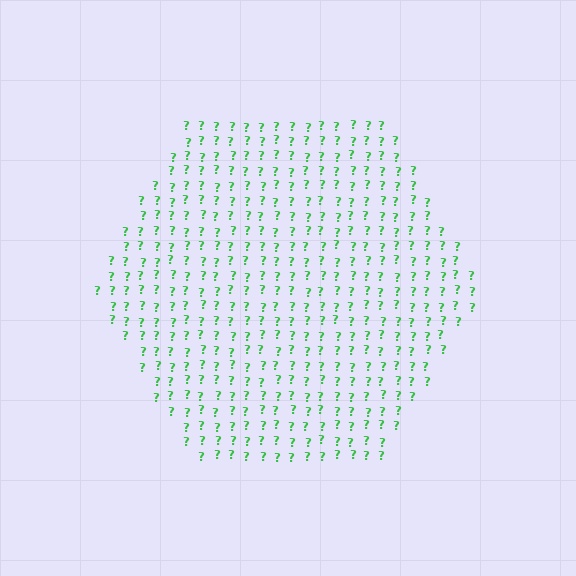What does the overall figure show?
The overall figure shows a hexagon.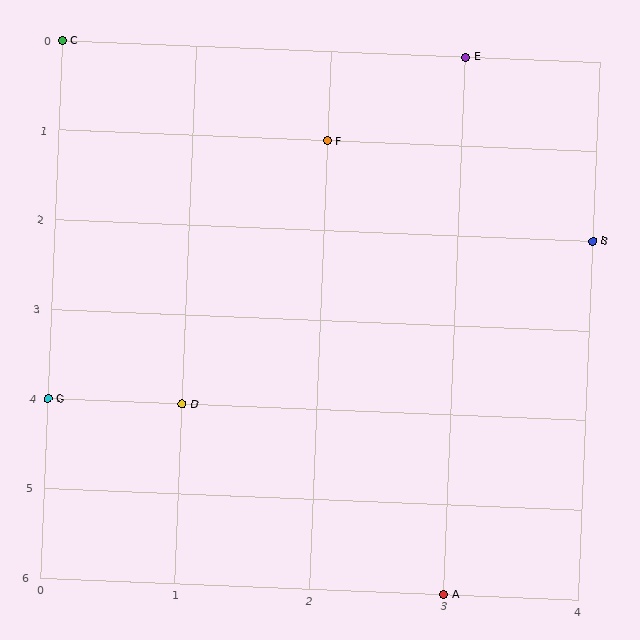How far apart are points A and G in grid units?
Points A and G are 3 columns and 2 rows apart (about 3.6 grid units diagonally).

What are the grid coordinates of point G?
Point G is at grid coordinates (0, 4).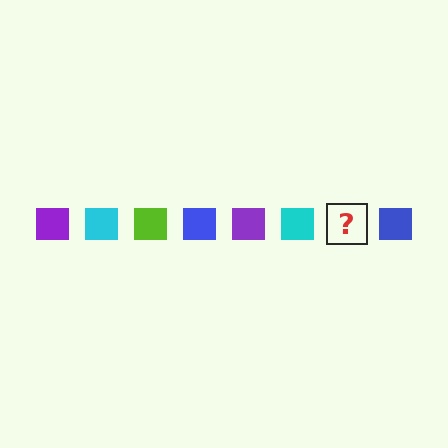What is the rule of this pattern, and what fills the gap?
The rule is that the pattern cycles through purple, cyan, lime, blue squares. The gap should be filled with a lime square.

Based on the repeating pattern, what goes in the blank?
The blank should be a lime square.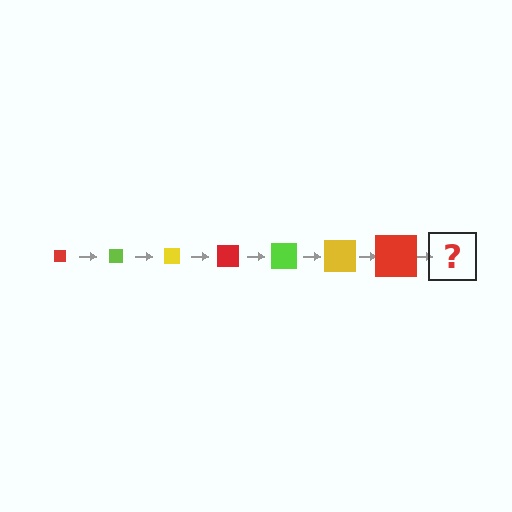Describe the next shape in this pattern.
It should be a lime square, larger than the previous one.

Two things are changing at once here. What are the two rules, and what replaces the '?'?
The two rules are that the square grows larger each step and the color cycles through red, lime, and yellow. The '?' should be a lime square, larger than the previous one.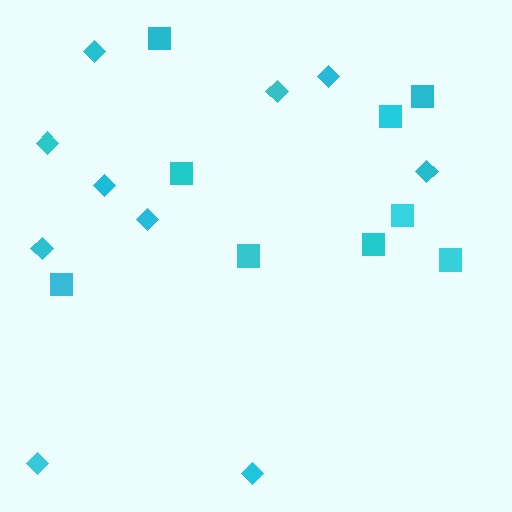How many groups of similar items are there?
There are 2 groups: one group of diamonds (10) and one group of squares (9).